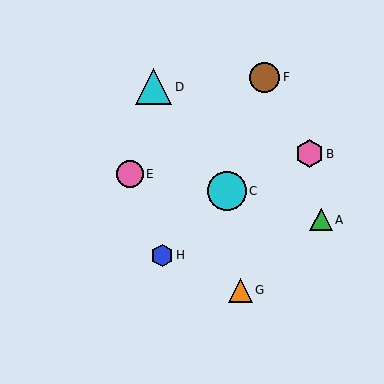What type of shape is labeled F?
Shape F is a brown circle.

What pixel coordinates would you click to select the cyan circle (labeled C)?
Click at (227, 191) to select the cyan circle C.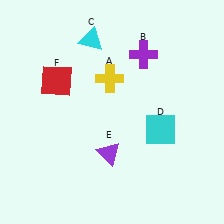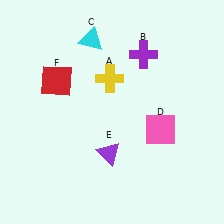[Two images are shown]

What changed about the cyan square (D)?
In Image 1, D is cyan. In Image 2, it changed to pink.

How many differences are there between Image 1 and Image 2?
There is 1 difference between the two images.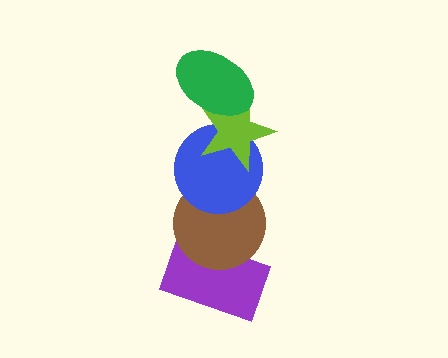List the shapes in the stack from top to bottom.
From top to bottom: the green ellipse, the lime star, the blue circle, the brown circle, the purple rectangle.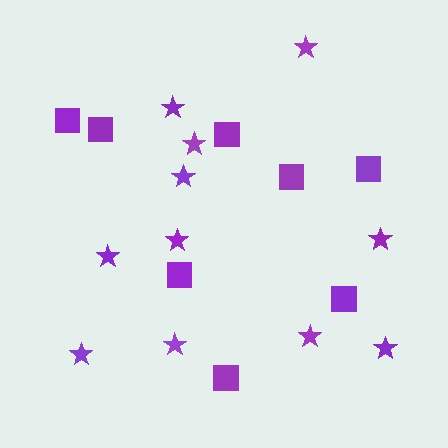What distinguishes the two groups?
There are 2 groups: one group of squares (8) and one group of stars (11).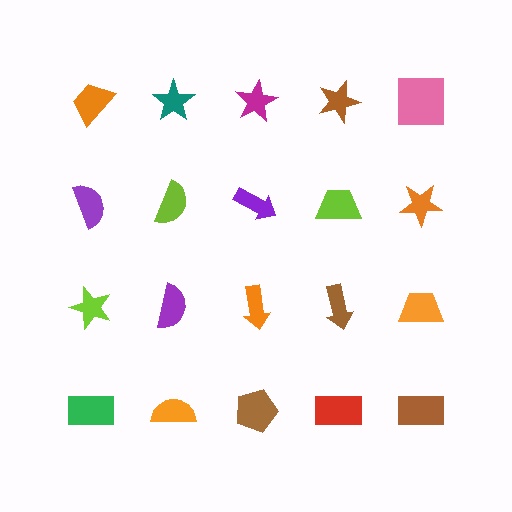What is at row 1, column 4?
A brown star.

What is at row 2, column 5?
An orange star.